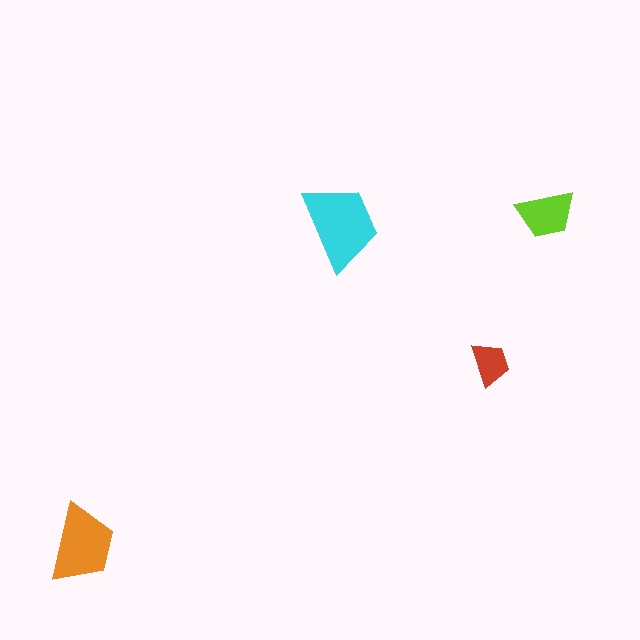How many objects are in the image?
There are 4 objects in the image.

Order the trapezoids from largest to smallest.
the cyan one, the orange one, the lime one, the red one.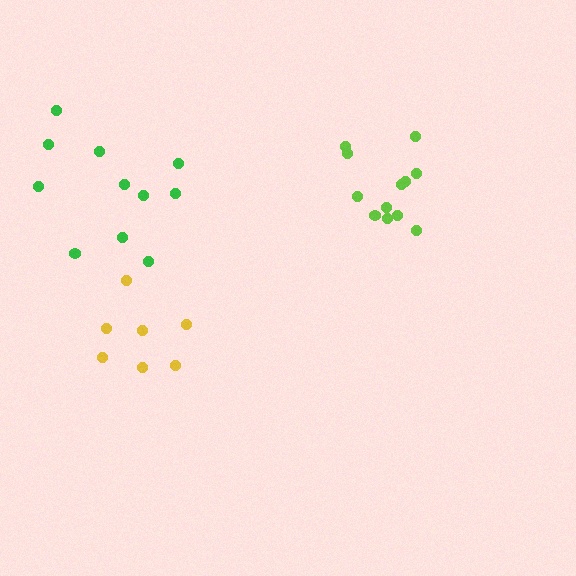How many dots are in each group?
Group 1: 7 dots, Group 2: 12 dots, Group 3: 11 dots (30 total).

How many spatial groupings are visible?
There are 3 spatial groupings.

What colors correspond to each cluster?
The clusters are colored: yellow, lime, green.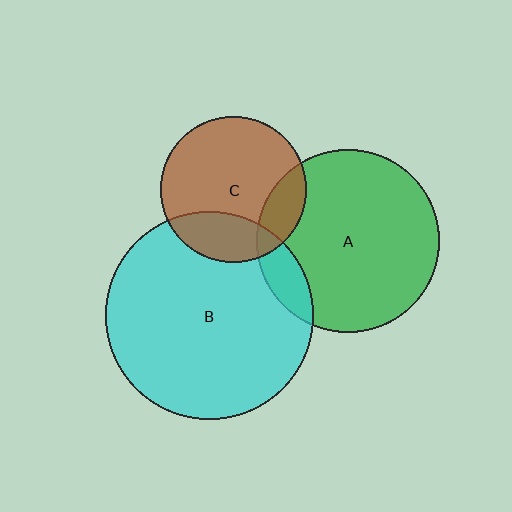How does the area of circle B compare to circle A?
Approximately 1.3 times.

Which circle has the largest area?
Circle B (cyan).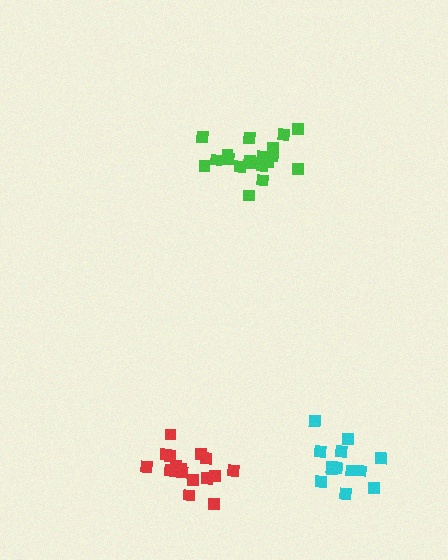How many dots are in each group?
Group 1: 13 dots, Group 2: 17 dots, Group 3: 19 dots (49 total).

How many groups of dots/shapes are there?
There are 3 groups.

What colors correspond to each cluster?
The clusters are colored: cyan, red, green.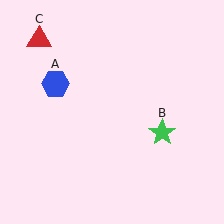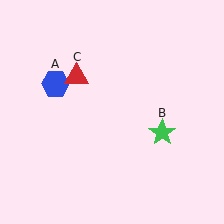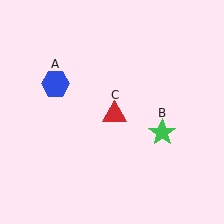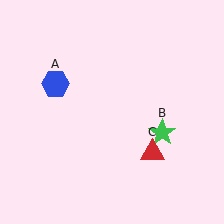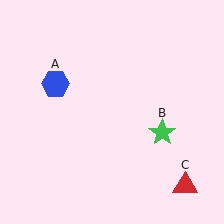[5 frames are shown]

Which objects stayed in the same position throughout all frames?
Blue hexagon (object A) and green star (object B) remained stationary.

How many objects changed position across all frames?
1 object changed position: red triangle (object C).